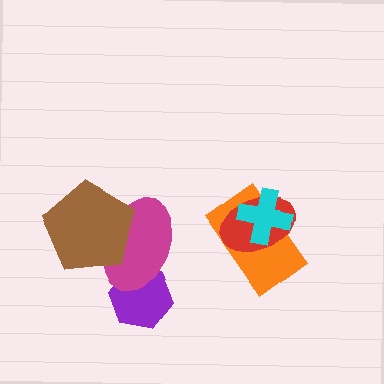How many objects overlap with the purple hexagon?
1 object overlaps with the purple hexagon.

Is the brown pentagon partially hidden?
No, no other shape covers it.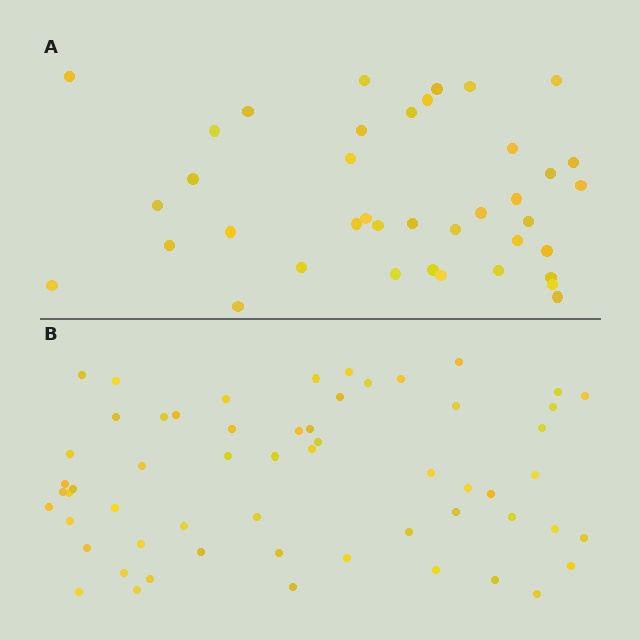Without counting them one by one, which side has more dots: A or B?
Region B (the bottom region) has more dots.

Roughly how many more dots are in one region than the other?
Region B has approximately 20 more dots than region A.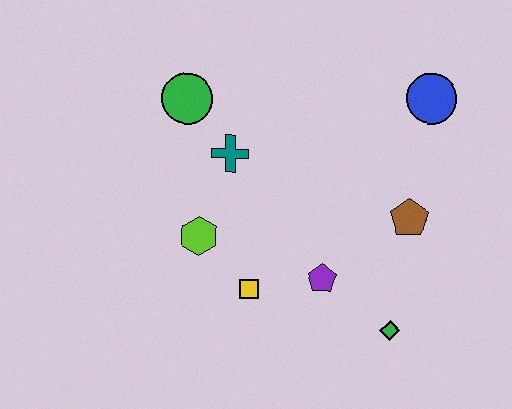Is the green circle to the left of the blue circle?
Yes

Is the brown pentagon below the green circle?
Yes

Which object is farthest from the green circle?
The green diamond is farthest from the green circle.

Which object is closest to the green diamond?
The purple pentagon is closest to the green diamond.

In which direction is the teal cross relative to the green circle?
The teal cross is below the green circle.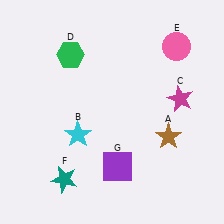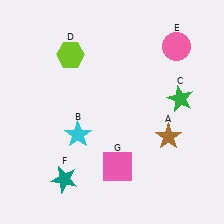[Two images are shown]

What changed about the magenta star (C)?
In Image 1, C is magenta. In Image 2, it changed to green.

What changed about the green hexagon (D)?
In Image 1, D is green. In Image 2, it changed to lime.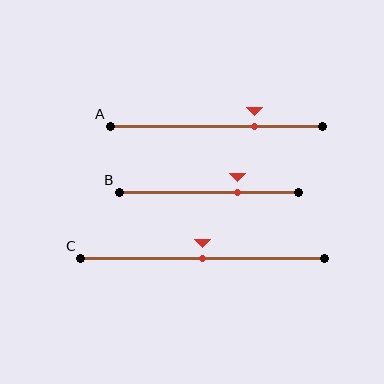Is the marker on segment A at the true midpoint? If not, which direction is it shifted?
No, the marker on segment A is shifted to the right by about 18% of the segment length.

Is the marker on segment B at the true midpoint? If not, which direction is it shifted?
No, the marker on segment B is shifted to the right by about 16% of the segment length.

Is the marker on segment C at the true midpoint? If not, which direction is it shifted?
Yes, the marker on segment C is at the true midpoint.